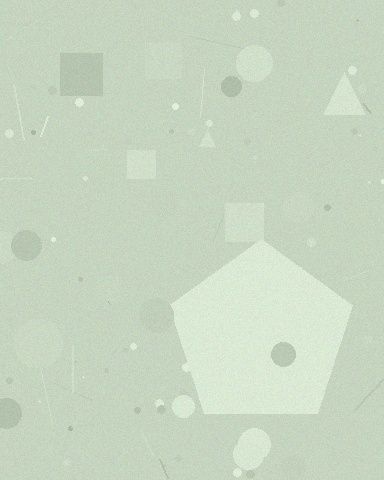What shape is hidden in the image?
A pentagon is hidden in the image.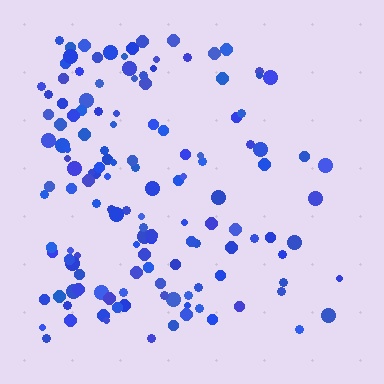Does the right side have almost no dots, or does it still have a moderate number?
Still a moderate number, just noticeably fewer than the left.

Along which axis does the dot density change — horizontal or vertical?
Horizontal.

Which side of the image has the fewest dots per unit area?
The right.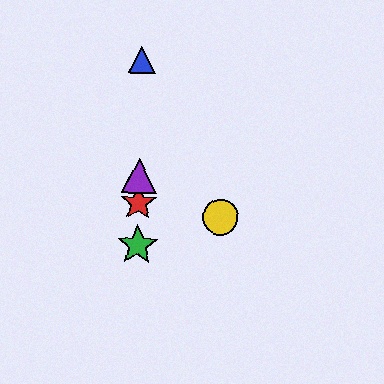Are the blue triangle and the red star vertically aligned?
Yes, both are at x≈142.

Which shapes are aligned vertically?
The red star, the blue triangle, the green star, the purple triangle are aligned vertically.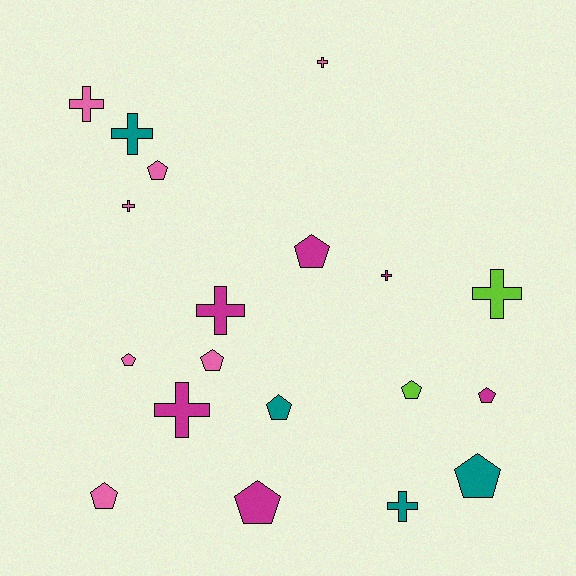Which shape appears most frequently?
Pentagon, with 10 objects.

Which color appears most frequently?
Pink, with 7 objects.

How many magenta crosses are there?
There are 3 magenta crosses.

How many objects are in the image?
There are 19 objects.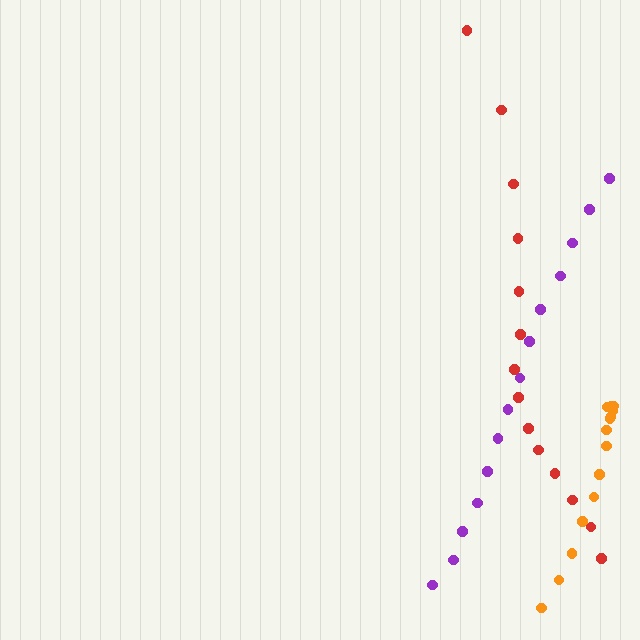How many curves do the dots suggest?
There are 3 distinct paths.